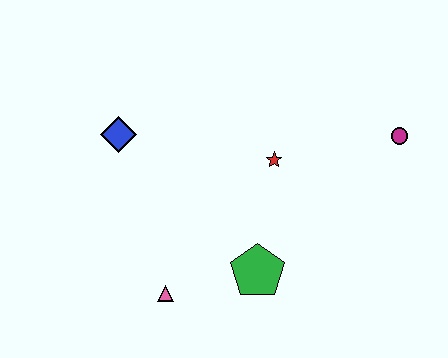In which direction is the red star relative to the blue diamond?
The red star is to the right of the blue diamond.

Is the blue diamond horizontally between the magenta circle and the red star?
No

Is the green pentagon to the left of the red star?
Yes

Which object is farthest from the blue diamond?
The magenta circle is farthest from the blue diamond.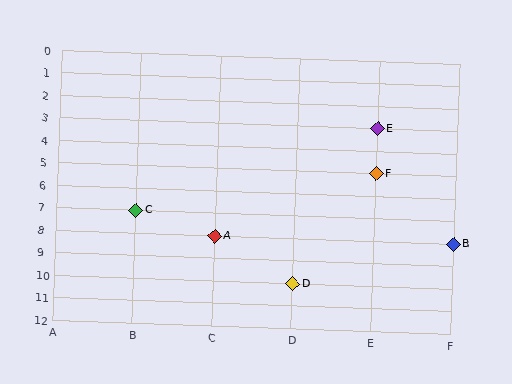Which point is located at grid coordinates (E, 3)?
Point E is at (E, 3).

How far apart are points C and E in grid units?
Points C and E are 3 columns and 4 rows apart (about 5.0 grid units diagonally).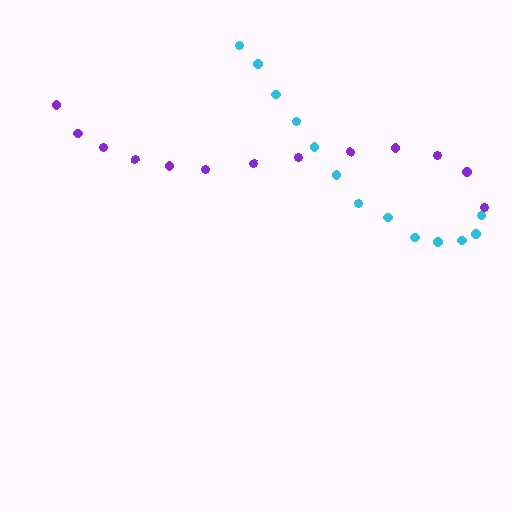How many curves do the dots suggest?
There are 2 distinct paths.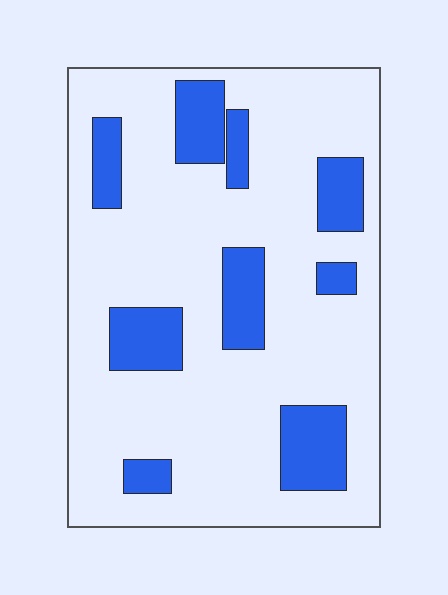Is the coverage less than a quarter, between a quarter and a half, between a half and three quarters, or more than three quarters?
Less than a quarter.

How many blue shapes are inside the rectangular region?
9.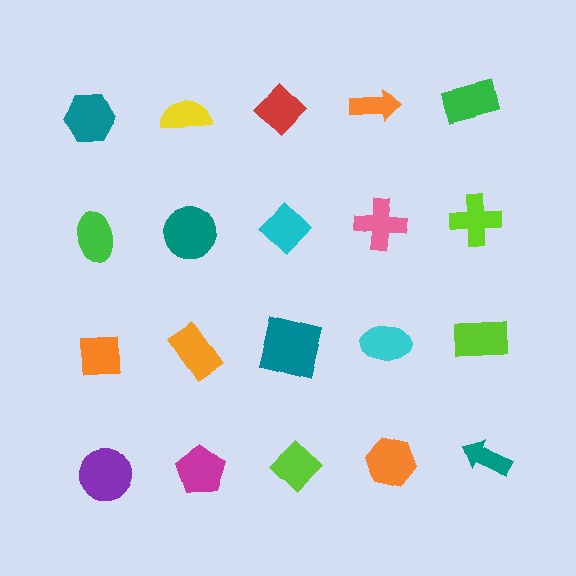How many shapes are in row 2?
5 shapes.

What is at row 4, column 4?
An orange hexagon.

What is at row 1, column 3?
A red diamond.